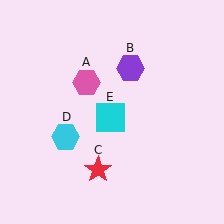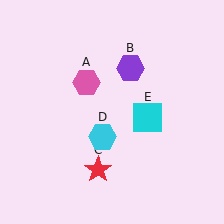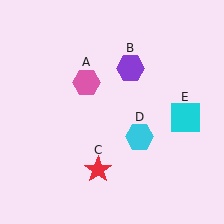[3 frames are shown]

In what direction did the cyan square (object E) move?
The cyan square (object E) moved right.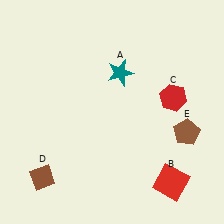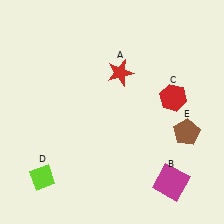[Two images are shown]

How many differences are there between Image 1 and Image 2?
There are 3 differences between the two images.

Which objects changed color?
A changed from teal to red. B changed from red to magenta. D changed from brown to lime.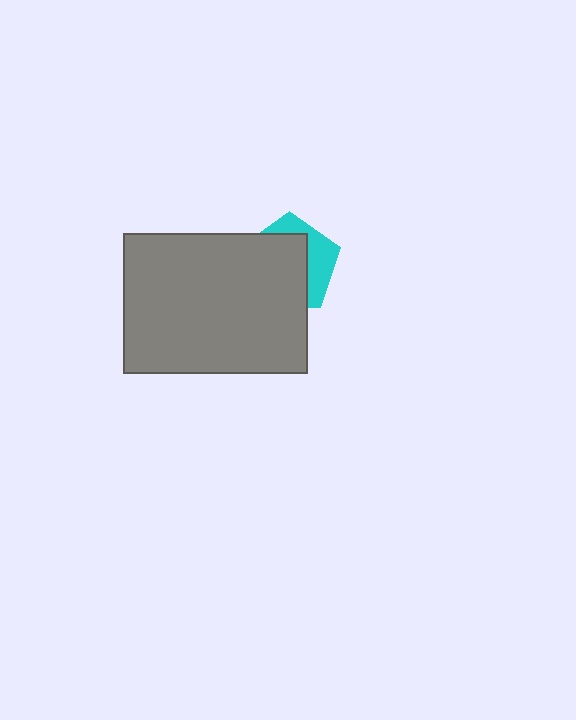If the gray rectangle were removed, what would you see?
You would see the complete cyan pentagon.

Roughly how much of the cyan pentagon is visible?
A small part of it is visible (roughly 36%).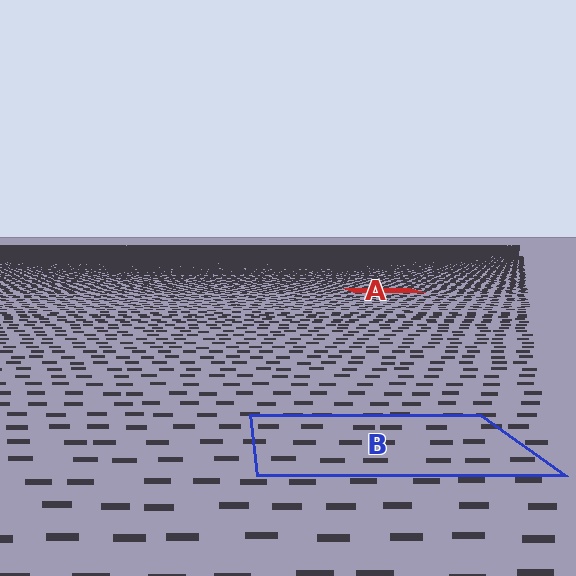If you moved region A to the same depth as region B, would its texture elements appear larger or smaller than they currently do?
They would appear larger. At a closer depth, the same texture elements are projected at a bigger on-screen size.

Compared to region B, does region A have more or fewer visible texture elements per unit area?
Region A has more texture elements per unit area — they are packed more densely because it is farther away.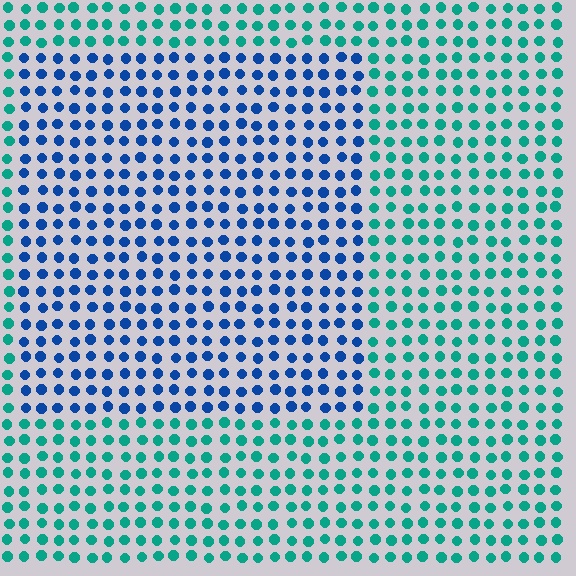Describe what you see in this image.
The image is filled with small teal elements in a uniform arrangement. A rectangle-shaped region is visible where the elements are tinted to a slightly different hue, forming a subtle color boundary.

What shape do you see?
I see a rectangle.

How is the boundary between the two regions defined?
The boundary is defined purely by a slight shift in hue (about 47 degrees). Spacing, size, and orientation are identical on both sides.